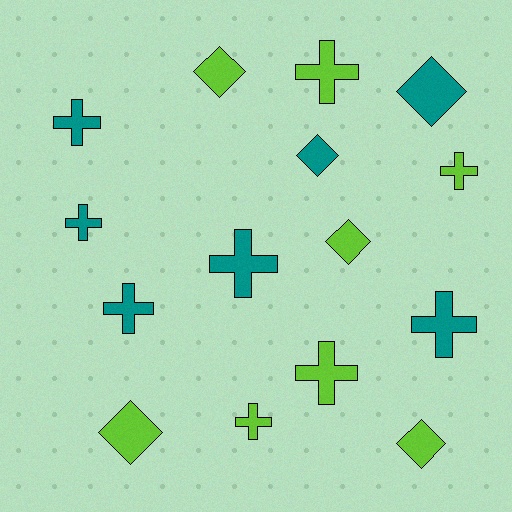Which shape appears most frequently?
Cross, with 9 objects.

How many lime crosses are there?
There are 4 lime crosses.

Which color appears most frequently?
Lime, with 8 objects.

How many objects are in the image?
There are 15 objects.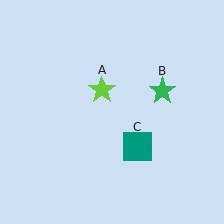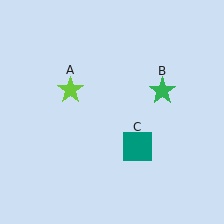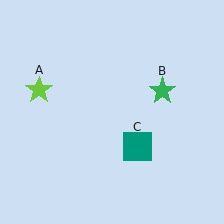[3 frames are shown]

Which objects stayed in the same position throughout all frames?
Green star (object B) and teal square (object C) remained stationary.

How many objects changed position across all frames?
1 object changed position: lime star (object A).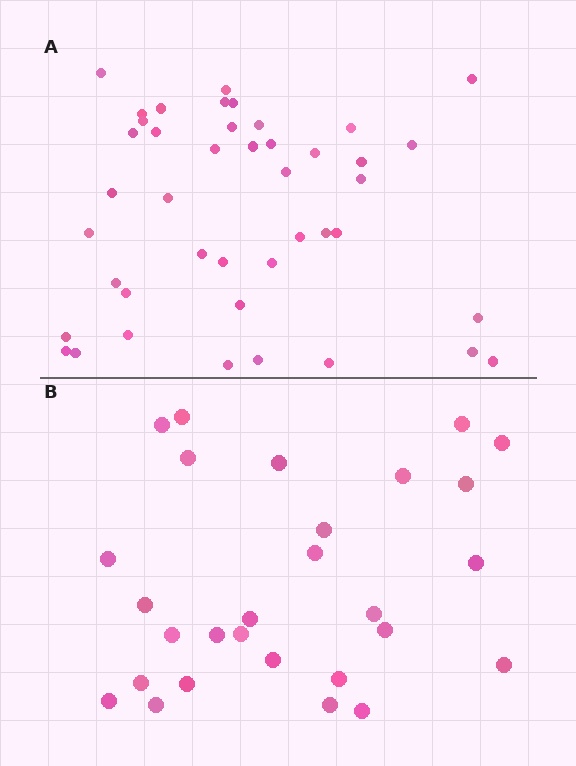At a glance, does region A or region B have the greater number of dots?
Region A (the top region) has more dots.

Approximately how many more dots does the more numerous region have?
Region A has approximately 15 more dots than region B.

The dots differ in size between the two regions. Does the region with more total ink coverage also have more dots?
No. Region B has more total ink coverage because its dots are larger, but region A actually contains more individual dots. Total area can be misleading — the number of items is what matters here.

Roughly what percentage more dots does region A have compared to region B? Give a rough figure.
About 55% more.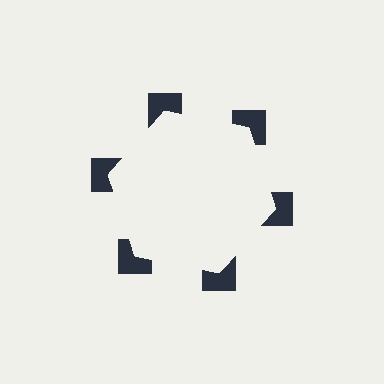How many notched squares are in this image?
There are 6 — one at each vertex of the illusory hexagon.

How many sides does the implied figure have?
6 sides.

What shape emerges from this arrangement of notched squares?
An illusory hexagon — its edges are inferred from the aligned wedge cuts in the notched squares, not physically drawn.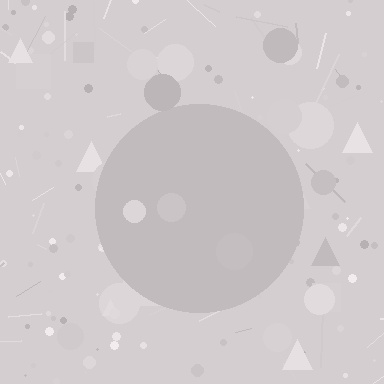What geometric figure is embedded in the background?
A circle is embedded in the background.